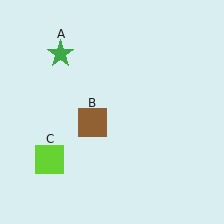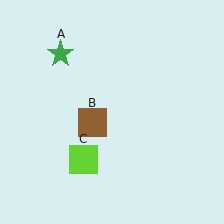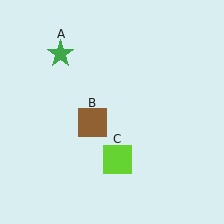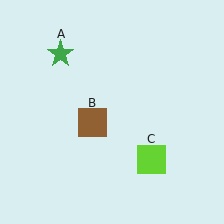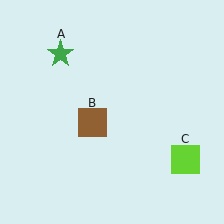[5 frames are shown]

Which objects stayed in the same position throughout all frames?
Green star (object A) and brown square (object B) remained stationary.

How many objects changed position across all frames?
1 object changed position: lime square (object C).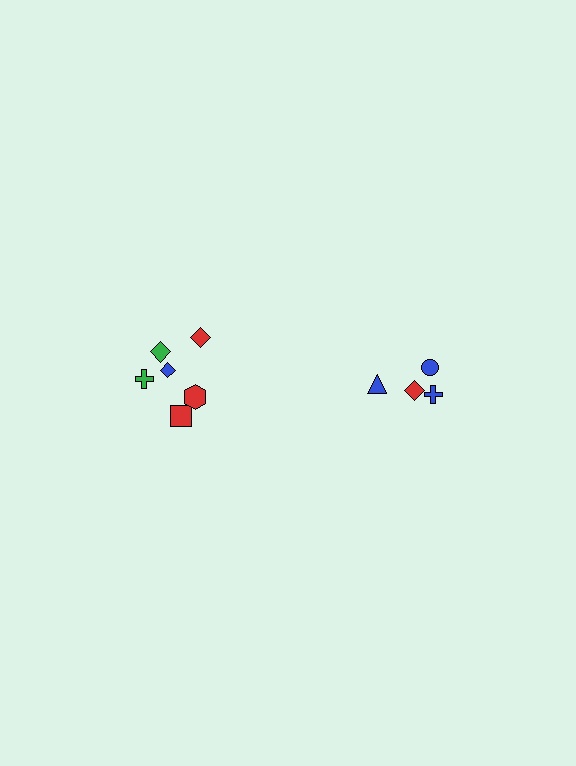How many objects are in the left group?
There are 6 objects.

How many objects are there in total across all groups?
There are 10 objects.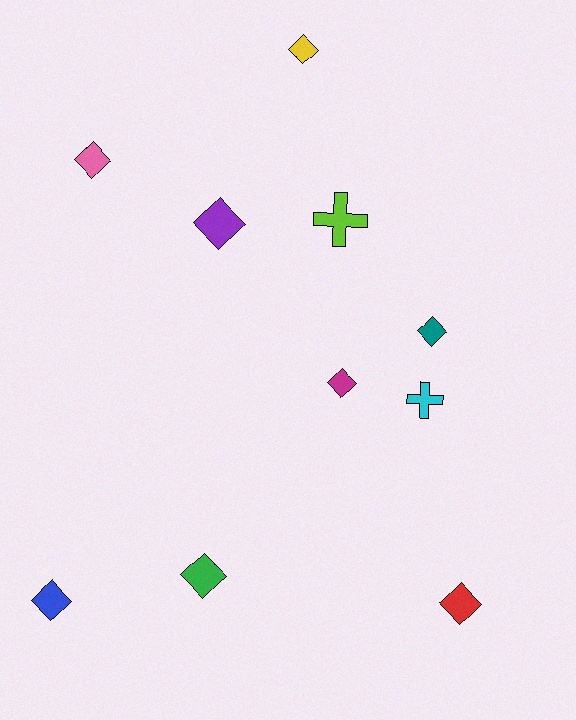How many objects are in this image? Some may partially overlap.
There are 10 objects.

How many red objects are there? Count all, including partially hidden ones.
There is 1 red object.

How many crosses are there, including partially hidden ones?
There are 2 crosses.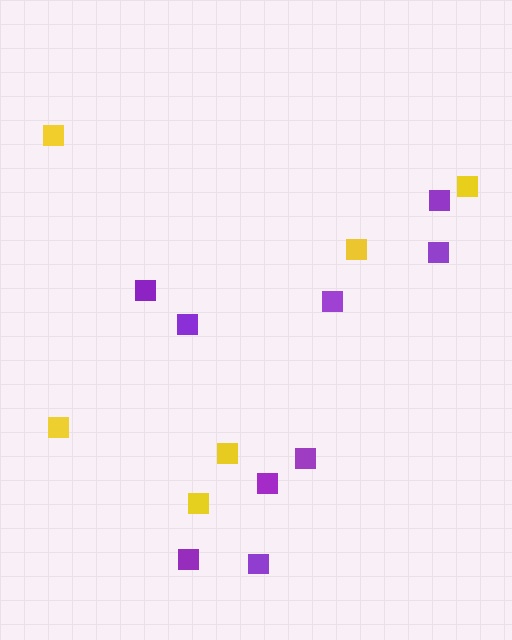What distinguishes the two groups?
There are 2 groups: one group of yellow squares (6) and one group of purple squares (9).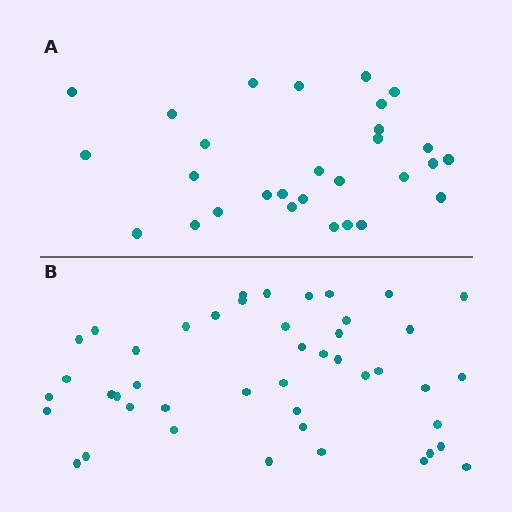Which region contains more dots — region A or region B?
Region B (the bottom region) has more dots.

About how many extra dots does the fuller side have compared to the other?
Region B has approximately 15 more dots than region A.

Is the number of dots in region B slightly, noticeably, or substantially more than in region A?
Region B has substantially more. The ratio is roughly 1.6 to 1.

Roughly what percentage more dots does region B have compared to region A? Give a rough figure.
About 55% more.